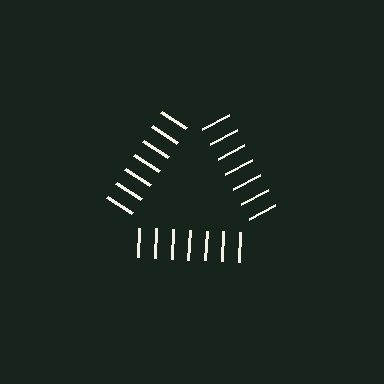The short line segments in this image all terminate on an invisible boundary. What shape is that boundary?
An illusory triangle — the line segments terminate on its edges but no continuous stroke is drawn.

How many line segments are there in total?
21 — 7 along each of the 3 edges.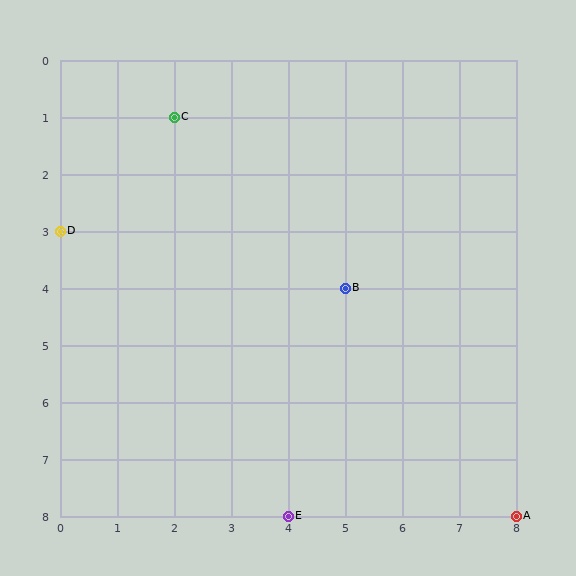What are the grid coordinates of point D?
Point D is at grid coordinates (0, 3).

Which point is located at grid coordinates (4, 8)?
Point E is at (4, 8).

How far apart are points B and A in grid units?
Points B and A are 3 columns and 4 rows apart (about 5.0 grid units diagonally).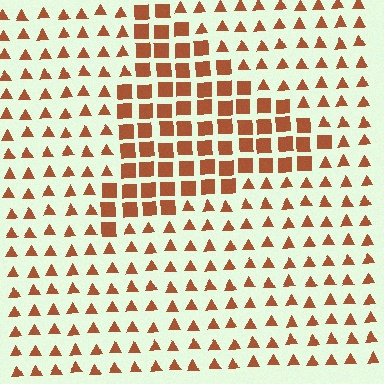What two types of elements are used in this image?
The image uses squares inside the triangle region and triangles outside it.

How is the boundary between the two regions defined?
The boundary is defined by a change in element shape: squares inside vs. triangles outside. All elements share the same color and spacing.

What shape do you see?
I see a triangle.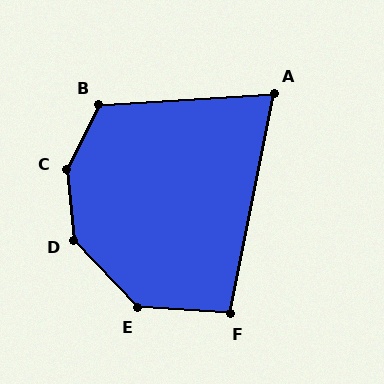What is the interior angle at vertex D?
Approximately 143 degrees (obtuse).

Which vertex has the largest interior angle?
C, at approximately 147 degrees.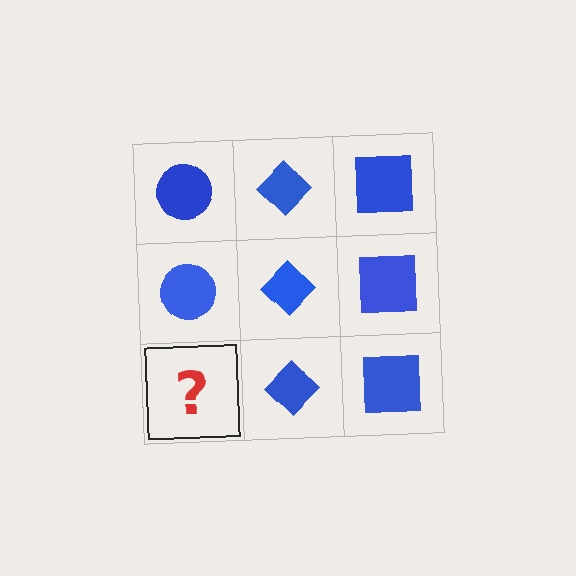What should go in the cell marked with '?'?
The missing cell should contain a blue circle.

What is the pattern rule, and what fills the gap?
The rule is that each column has a consistent shape. The gap should be filled with a blue circle.